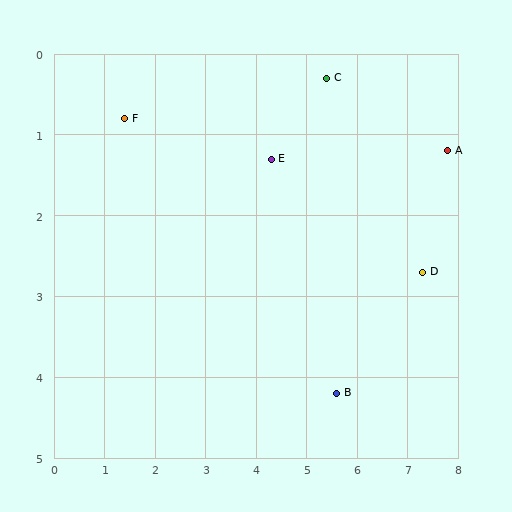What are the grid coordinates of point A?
Point A is at approximately (7.8, 1.2).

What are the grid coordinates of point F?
Point F is at approximately (1.4, 0.8).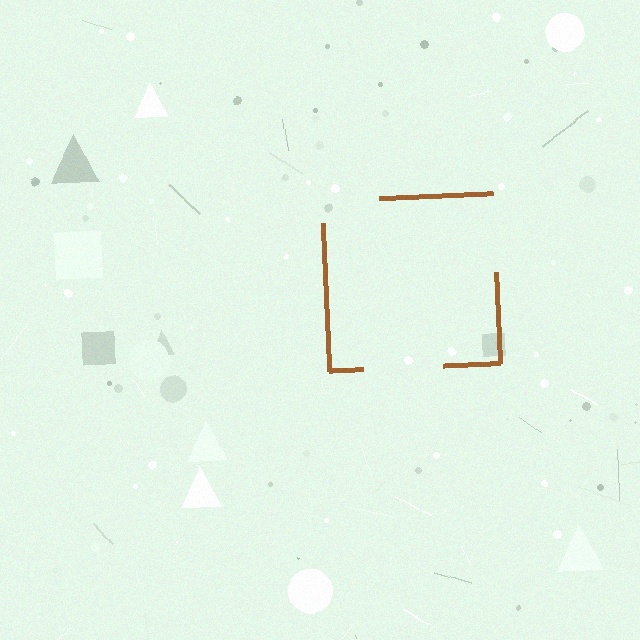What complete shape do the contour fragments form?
The contour fragments form a square.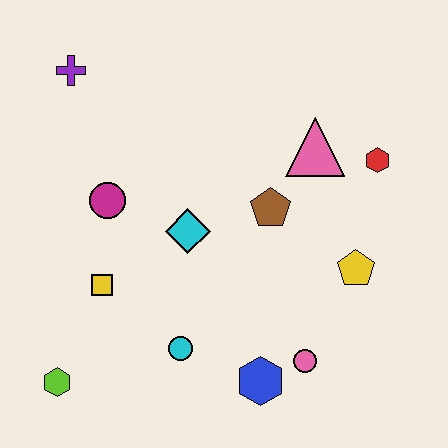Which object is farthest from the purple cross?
The pink circle is farthest from the purple cross.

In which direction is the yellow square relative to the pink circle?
The yellow square is to the left of the pink circle.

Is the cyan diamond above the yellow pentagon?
Yes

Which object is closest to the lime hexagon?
The yellow square is closest to the lime hexagon.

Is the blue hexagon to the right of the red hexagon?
No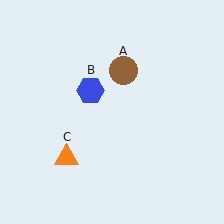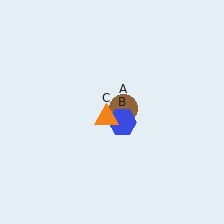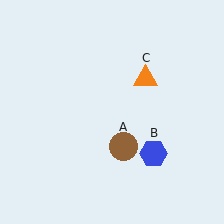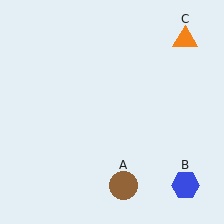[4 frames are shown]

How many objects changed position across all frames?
3 objects changed position: brown circle (object A), blue hexagon (object B), orange triangle (object C).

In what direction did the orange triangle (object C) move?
The orange triangle (object C) moved up and to the right.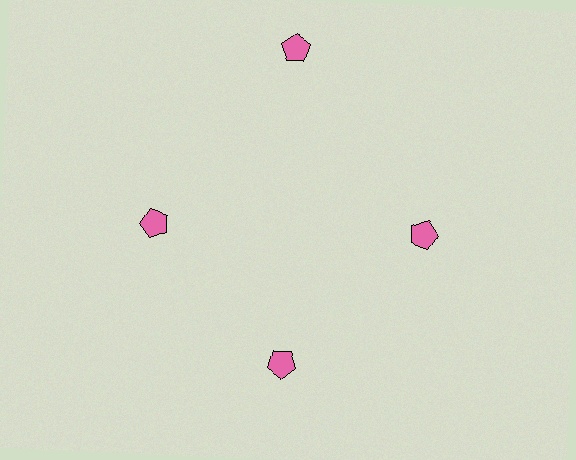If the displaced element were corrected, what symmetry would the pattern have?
It would have 4-fold rotational symmetry — the pattern would map onto itself every 90 degrees.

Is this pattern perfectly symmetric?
No. The 4 pink pentagons are arranged in a ring, but one element near the 12 o'clock position is pushed outward from the center, breaking the 4-fold rotational symmetry.